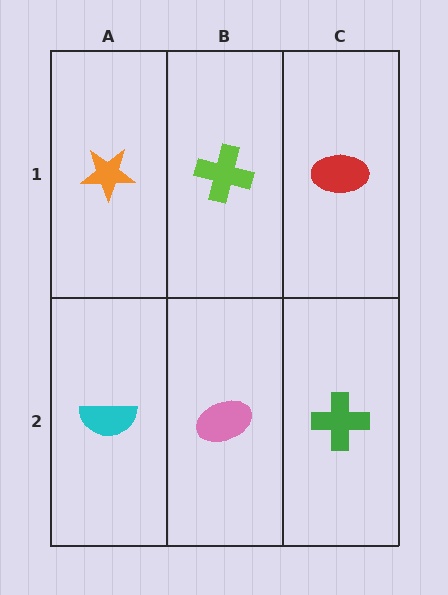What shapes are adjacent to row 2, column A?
An orange star (row 1, column A), a pink ellipse (row 2, column B).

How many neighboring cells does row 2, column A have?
2.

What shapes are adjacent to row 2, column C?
A red ellipse (row 1, column C), a pink ellipse (row 2, column B).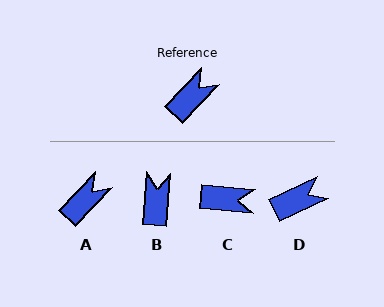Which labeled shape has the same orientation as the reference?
A.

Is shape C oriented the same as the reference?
No, it is off by about 52 degrees.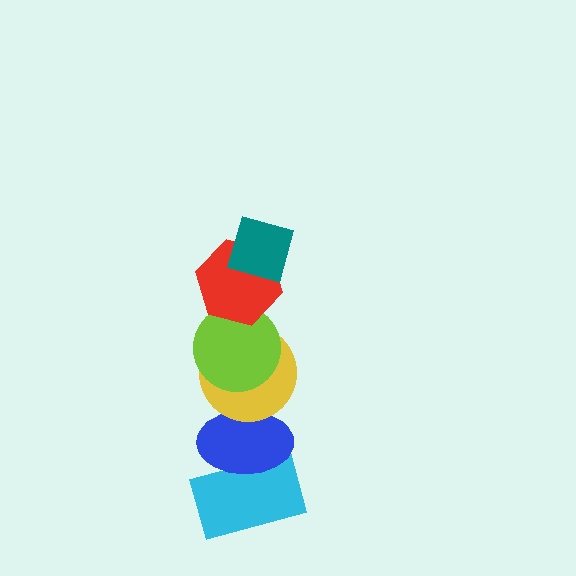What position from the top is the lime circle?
The lime circle is 3rd from the top.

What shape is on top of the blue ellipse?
The yellow circle is on top of the blue ellipse.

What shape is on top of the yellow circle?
The lime circle is on top of the yellow circle.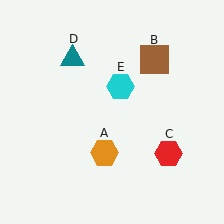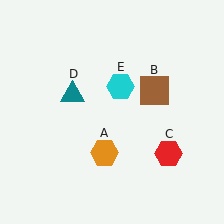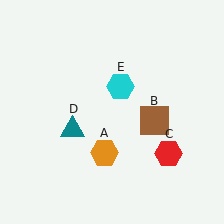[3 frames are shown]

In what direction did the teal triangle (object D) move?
The teal triangle (object D) moved down.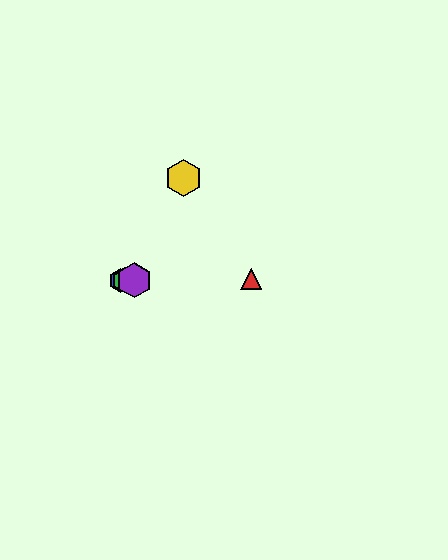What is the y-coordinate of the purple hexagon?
The purple hexagon is at y≈280.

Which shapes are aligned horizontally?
The red triangle, the blue hexagon, the green hexagon, the purple hexagon are aligned horizontally.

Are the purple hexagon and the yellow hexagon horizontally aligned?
No, the purple hexagon is at y≈280 and the yellow hexagon is at y≈178.